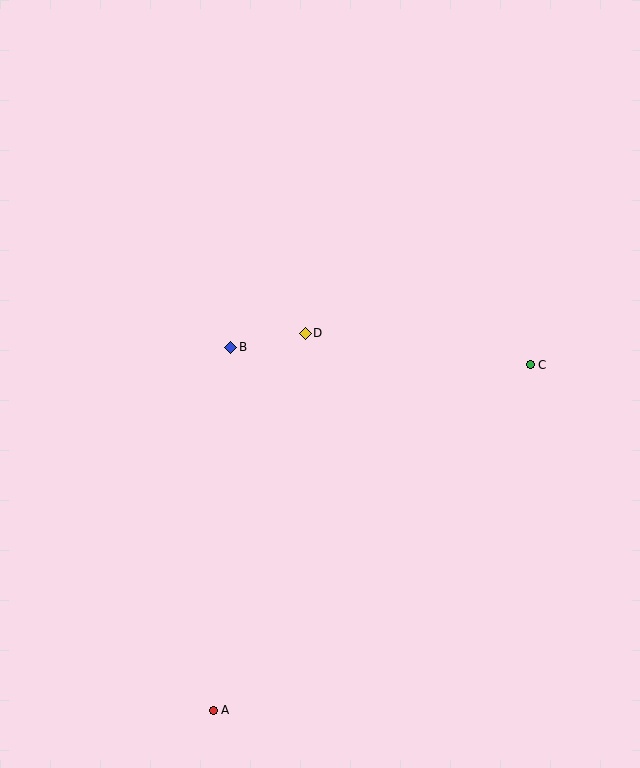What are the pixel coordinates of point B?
Point B is at (231, 347).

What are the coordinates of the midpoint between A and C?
The midpoint between A and C is at (372, 538).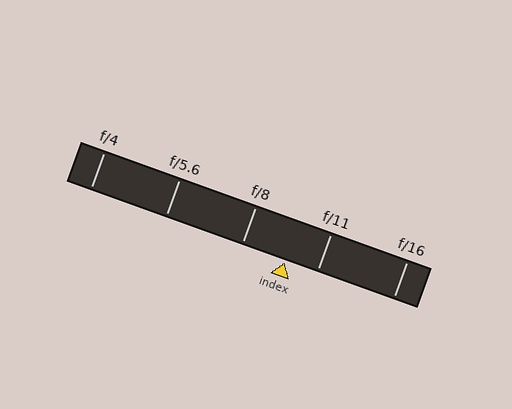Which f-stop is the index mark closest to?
The index mark is closest to f/11.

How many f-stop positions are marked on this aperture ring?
There are 5 f-stop positions marked.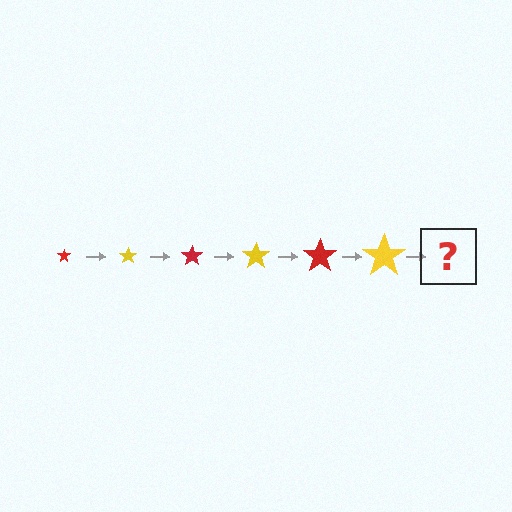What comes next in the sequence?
The next element should be a red star, larger than the previous one.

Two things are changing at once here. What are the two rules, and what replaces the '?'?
The two rules are that the star grows larger each step and the color cycles through red and yellow. The '?' should be a red star, larger than the previous one.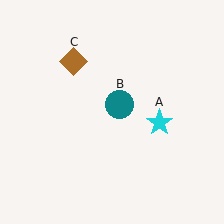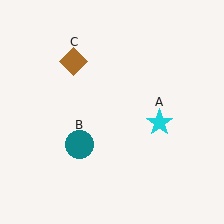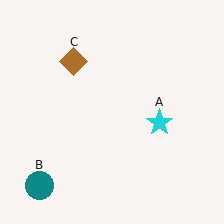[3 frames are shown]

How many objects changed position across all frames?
1 object changed position: teal circle (object B).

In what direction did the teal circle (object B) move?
The teal circle (object B) moved down and to the left.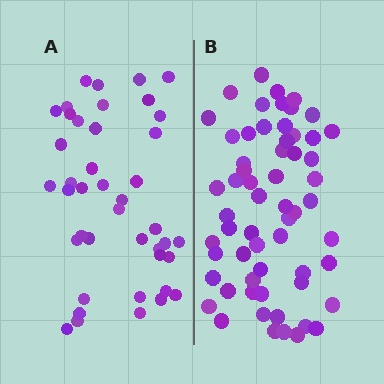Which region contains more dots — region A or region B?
Region B (the right region) has more dots.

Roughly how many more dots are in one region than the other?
Region B has approximately 20 more dots than region A.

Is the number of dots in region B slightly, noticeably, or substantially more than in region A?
Region B has noticeably more, but not dramatically so. The ratio is roughly 1.4 to 1.